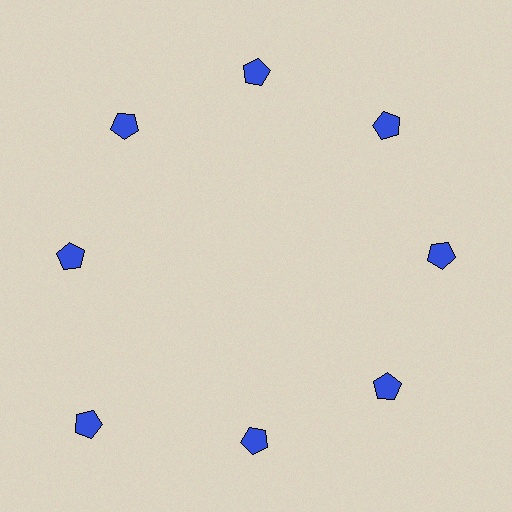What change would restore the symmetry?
The symmetry would be restored by moving it inward, back onto the ring so that all 8 pentagons sit at equal angles and equal distance from the center.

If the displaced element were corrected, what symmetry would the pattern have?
It would have 8-fold rotational symmetry — the pattern would map onto itself every 45 degrees.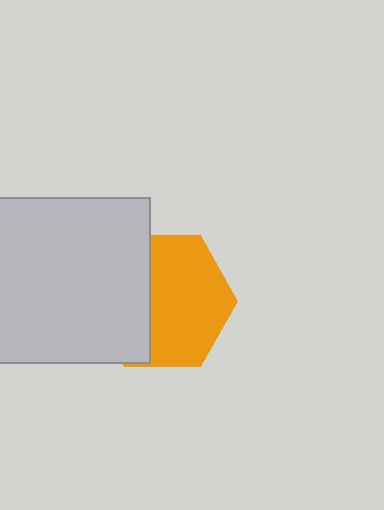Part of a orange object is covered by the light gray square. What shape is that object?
It is a hexagon.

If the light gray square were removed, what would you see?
You would see the complete orange hexagon.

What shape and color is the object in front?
The object in front is a light gray square.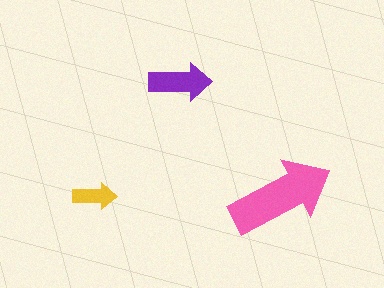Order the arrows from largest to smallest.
the pink one, the purple one, the yellow one.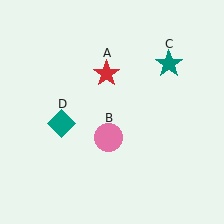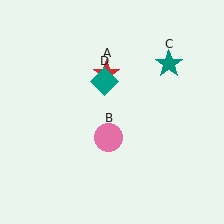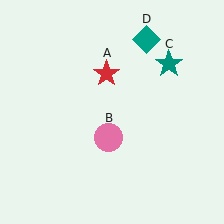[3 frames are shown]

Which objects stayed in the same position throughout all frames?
Red star (object A) and pink circle (object B) and teal star (object C) remained stationary.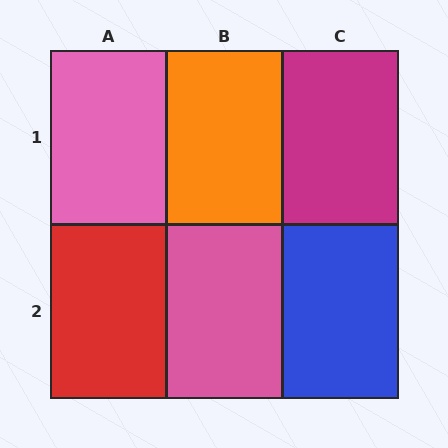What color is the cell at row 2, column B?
Pink.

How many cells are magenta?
1 cell is magenta.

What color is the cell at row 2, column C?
Blue.